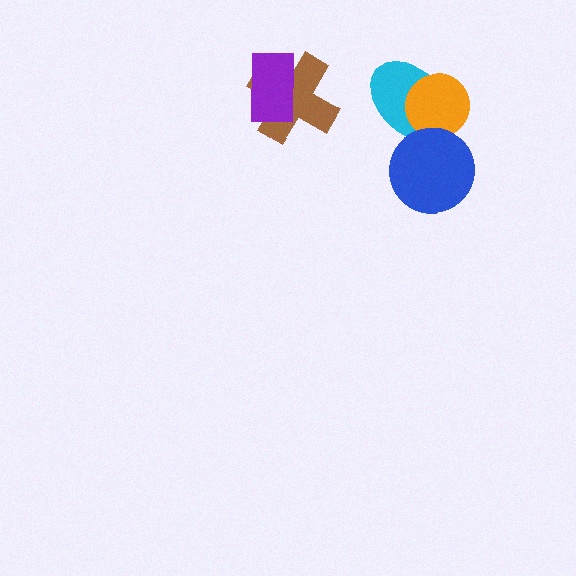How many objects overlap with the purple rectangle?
1 object overlaps with the purple rectangle.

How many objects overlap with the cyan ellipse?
2 objects overlap with the cyan ellipse.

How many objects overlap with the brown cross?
1 object overlaps with the brown cross.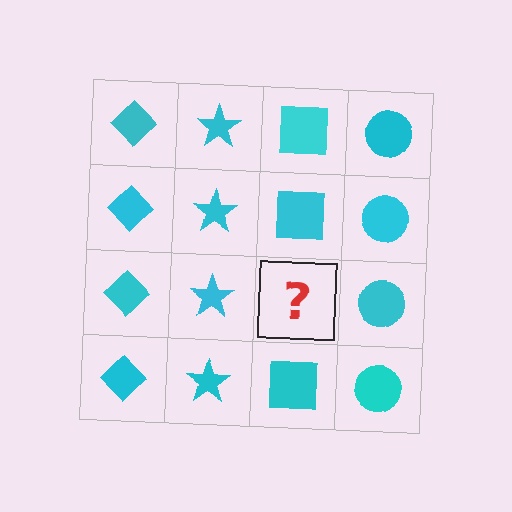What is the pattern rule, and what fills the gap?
The rule is that each column has a consistent shape. The gap should be filled with a cyan square.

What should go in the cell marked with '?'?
The missing cell should contain a cyan square.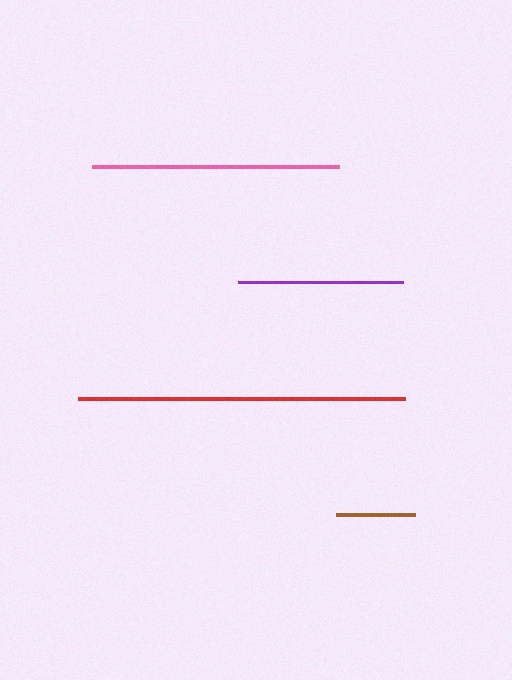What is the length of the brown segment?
The brown segment is approximately 79 pixels long.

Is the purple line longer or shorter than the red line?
The red line is longer than the purple line.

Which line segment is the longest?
The red line is the longest at approximately 327 pixels.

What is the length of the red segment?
The red segment is approximately 327 pixels long.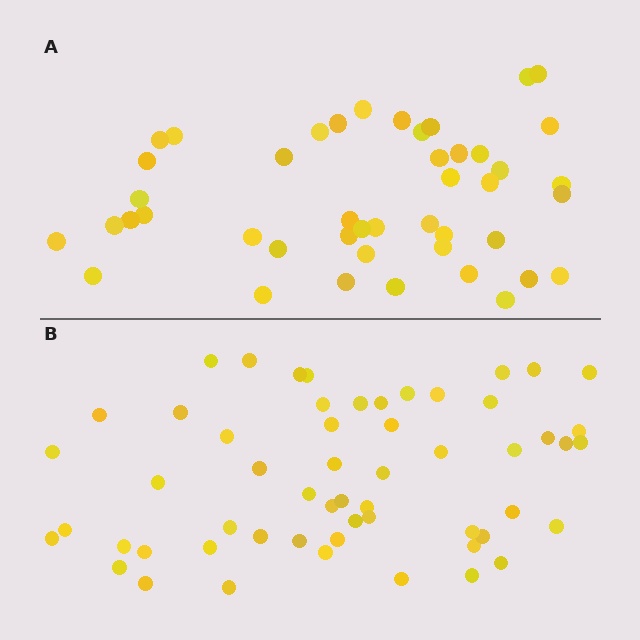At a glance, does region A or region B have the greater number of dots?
Region B (the bottom region) has more dots.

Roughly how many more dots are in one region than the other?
Region B has roughly 12 or so more dots than region A.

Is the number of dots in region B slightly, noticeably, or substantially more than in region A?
Region B has only slightly more — the two regions are fairly close. The ratio is roughly 1.2 to 1.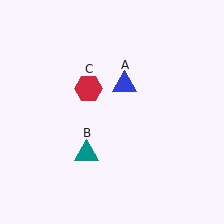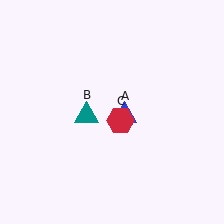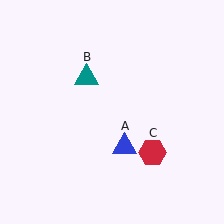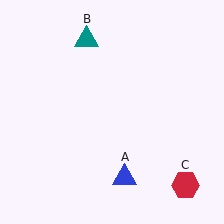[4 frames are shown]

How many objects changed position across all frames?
3 objects changed position: blue triangle (object A), teal triangle (object B), red hexagon (object C).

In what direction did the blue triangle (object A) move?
The blue triangle (object A) moved down.